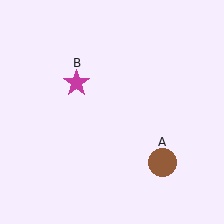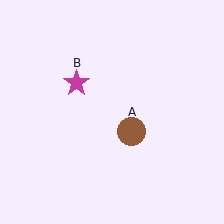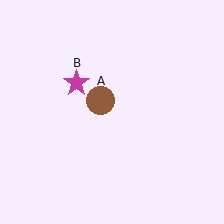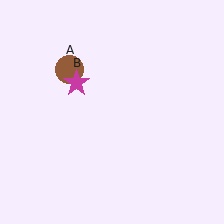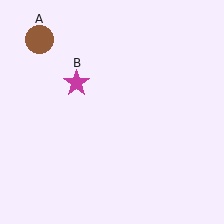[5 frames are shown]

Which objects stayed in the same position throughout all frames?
Magenta star (object B) remained stationary.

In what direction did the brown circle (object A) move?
The brown circle (object A) moved up and to the left.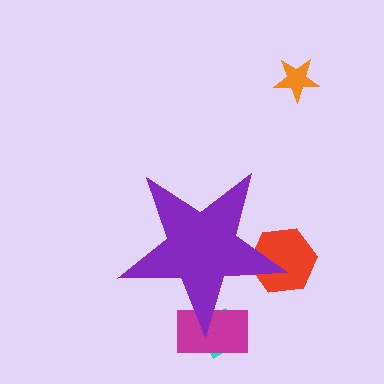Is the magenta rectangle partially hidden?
Yes, the magenta rectangle is partially hidden behind the purple star.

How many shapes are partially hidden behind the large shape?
3 shapes are partially hidden.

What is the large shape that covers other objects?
A purple star.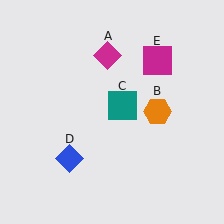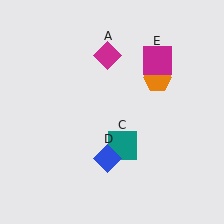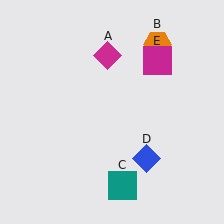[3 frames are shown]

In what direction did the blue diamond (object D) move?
The blue diamond (object D) moved right.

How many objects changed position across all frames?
3 objects changed position: orange hexagon (object B), teal square (object C), blue diamond (object D).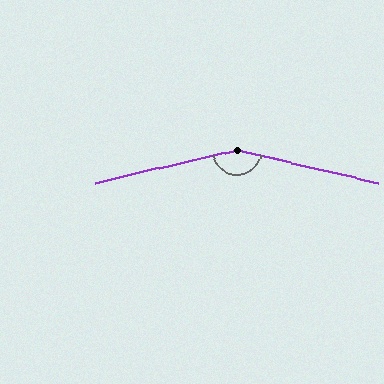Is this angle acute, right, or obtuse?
It is obtuse.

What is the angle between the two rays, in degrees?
Approximately 154 degrees.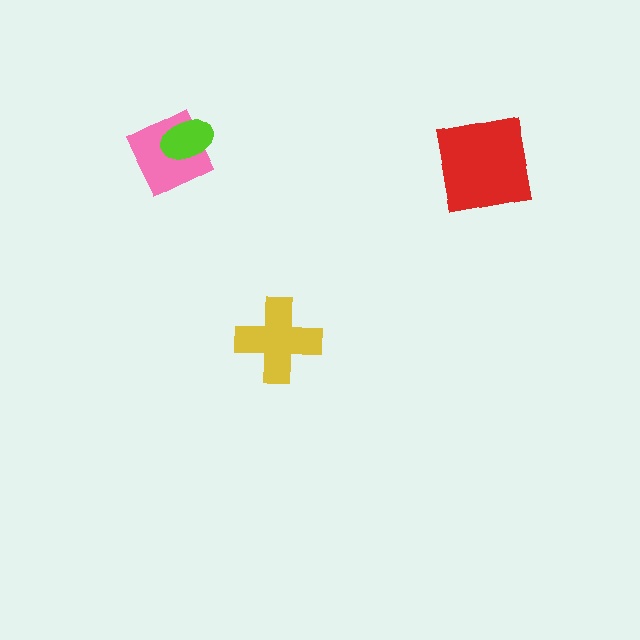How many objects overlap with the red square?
0 objects overlap with the red square.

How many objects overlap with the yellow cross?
0 objects overlap with the yellow cross.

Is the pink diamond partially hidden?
Yes, it is partially covered by another shape.